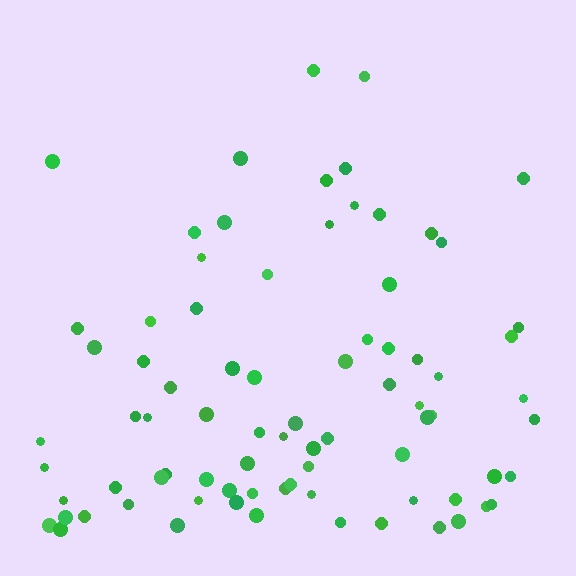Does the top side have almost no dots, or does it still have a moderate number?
Still a moderate number, just noticeably fewer than the bottom.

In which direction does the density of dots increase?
From top to bottom, with the bottom side densest.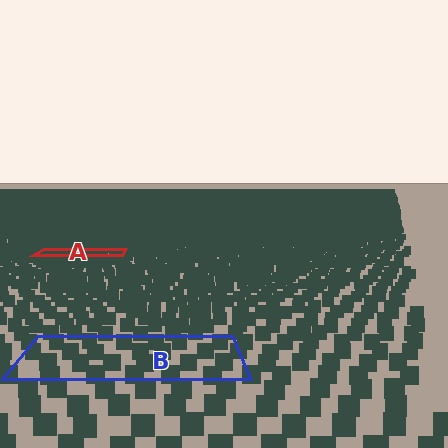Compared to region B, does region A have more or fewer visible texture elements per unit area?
Region A has more texture elements per unit area — they are packed more densely because it is farther away.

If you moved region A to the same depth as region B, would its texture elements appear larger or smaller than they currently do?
They would appear larger. At a closer depth, the same texture elements are projected at a bigger on-screen size.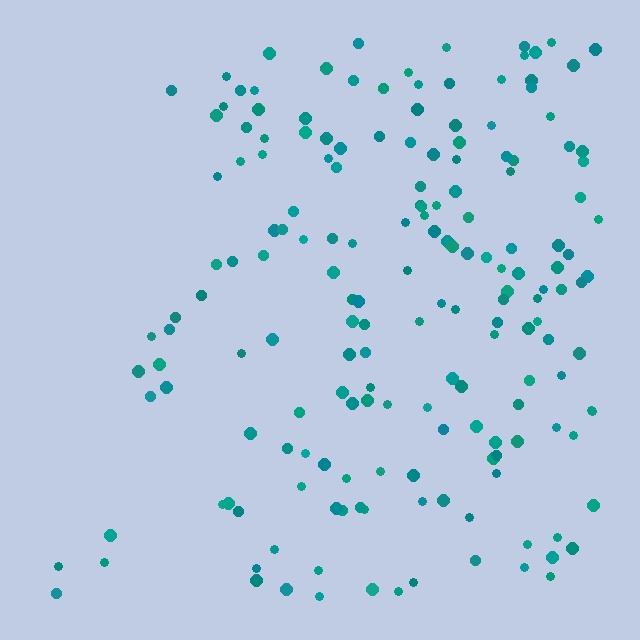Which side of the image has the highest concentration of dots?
The right.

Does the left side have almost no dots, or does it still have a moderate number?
Still a moderate number, just noticeably fewer than the right.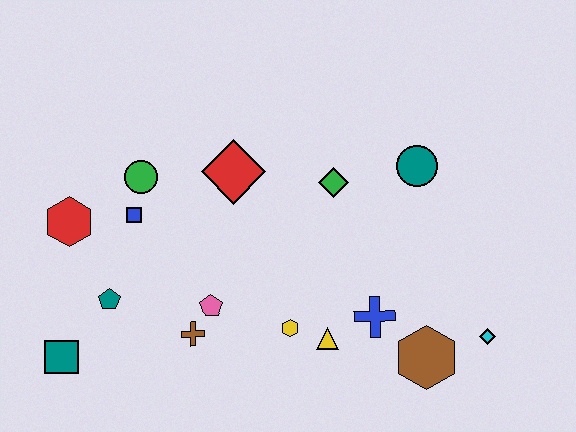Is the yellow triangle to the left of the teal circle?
Yes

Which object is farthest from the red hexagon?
The cyan diamond is farthest from the red hexagon.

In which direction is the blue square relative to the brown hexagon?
The blue square is to the left of the brown hexagon.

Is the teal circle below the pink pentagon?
No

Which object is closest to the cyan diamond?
The brown hexagon is closest to the cyan diamond.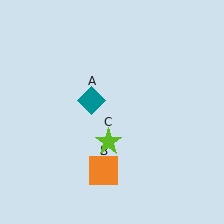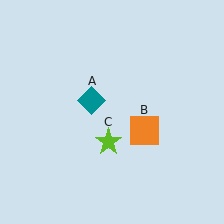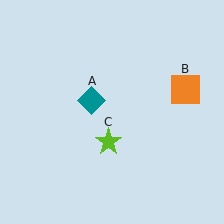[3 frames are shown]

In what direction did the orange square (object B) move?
The orange square (object B) moved up and to the right.